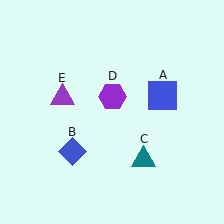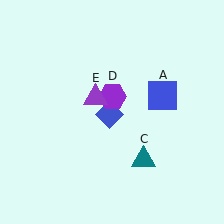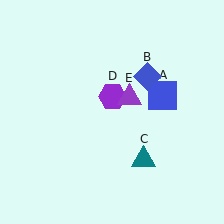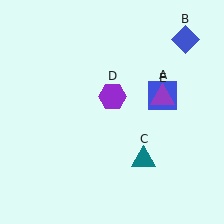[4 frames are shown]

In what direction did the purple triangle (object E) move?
The purple triangle (object E) moved right.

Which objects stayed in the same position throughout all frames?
Blue square (object A) and teal triangle (object C) and purple hexagon (object D) remained stationary.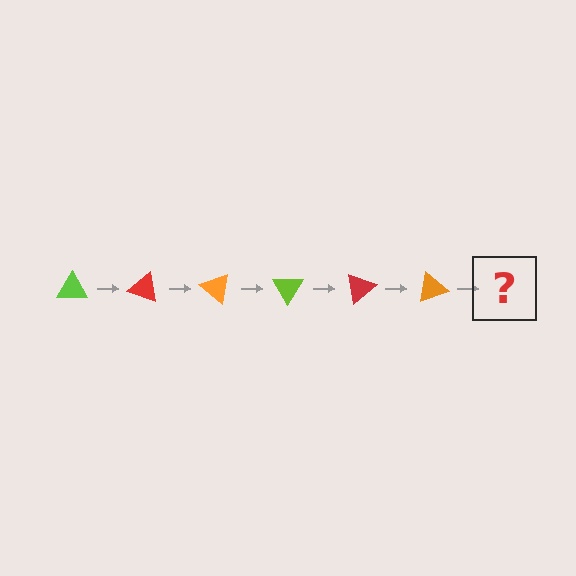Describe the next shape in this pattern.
It should be a lime triangle, rotated 120 degrees from the start.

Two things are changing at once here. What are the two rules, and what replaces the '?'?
The two rules are that it rotates 20 degrees each step and the color cycles through lime, red, and orange. The '?' should be a lime triangle, rotated 120 degrees from the start.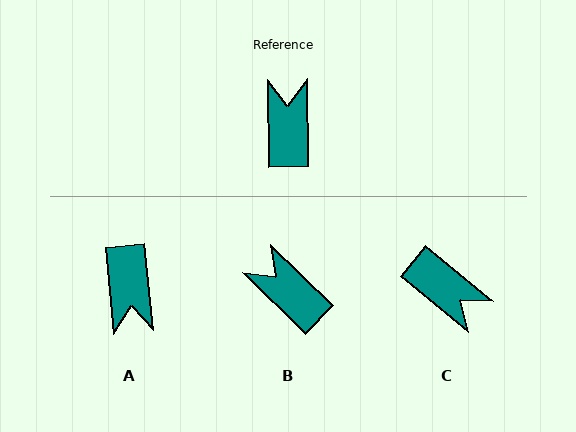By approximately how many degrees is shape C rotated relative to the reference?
Approximately 130 degrees clockwise.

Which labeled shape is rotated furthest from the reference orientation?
A, about 175 degrees away.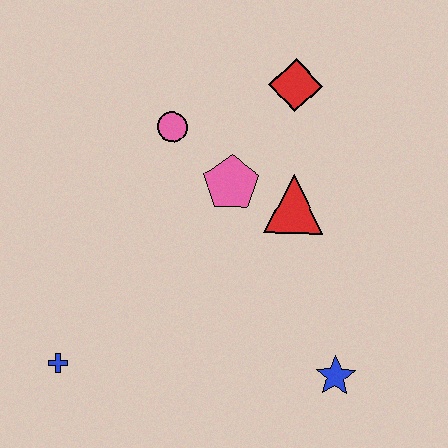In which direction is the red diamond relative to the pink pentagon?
The red diamond is above the pink pentagon.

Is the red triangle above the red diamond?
No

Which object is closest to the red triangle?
The pink pentagon is closest to the red triangle.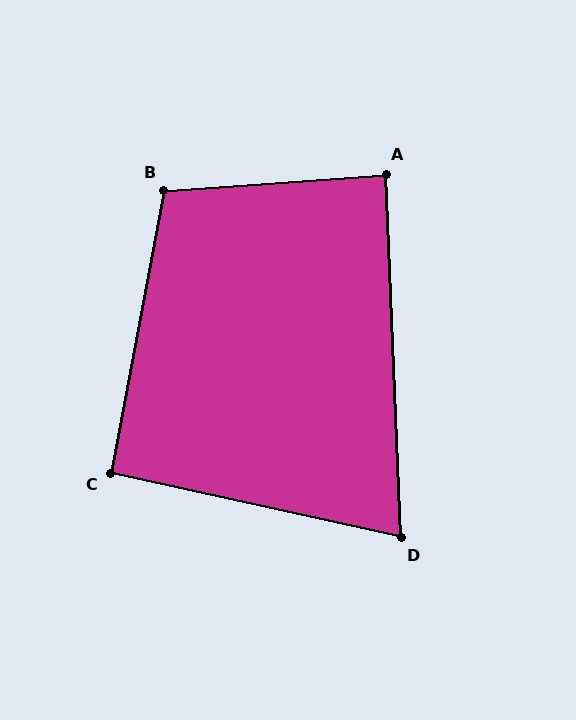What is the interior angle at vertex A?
Approximately 88 degrees (approximately right).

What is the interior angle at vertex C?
Approximately 92 degrees (approximately right).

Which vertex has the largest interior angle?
B, at approximately 105 degrees.